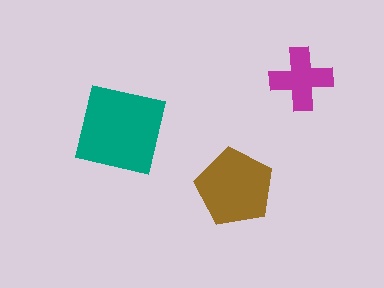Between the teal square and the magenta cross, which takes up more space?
The teal square.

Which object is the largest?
The teal square.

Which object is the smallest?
The magenta cross.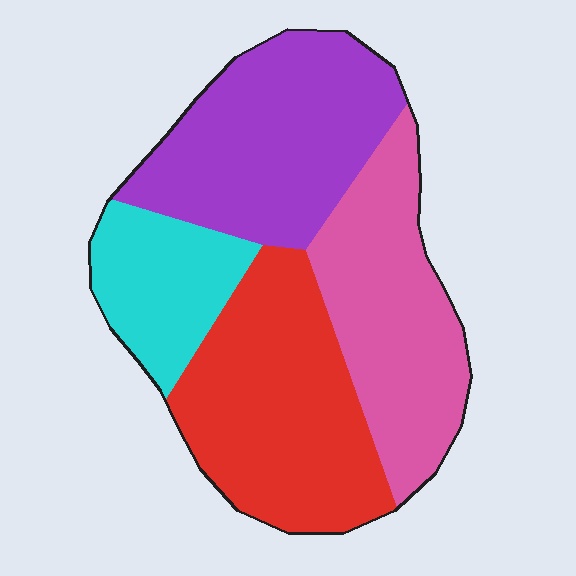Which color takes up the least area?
Cyan, at roughly 15%.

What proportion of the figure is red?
Red takes up about one third (1/3) of the figure.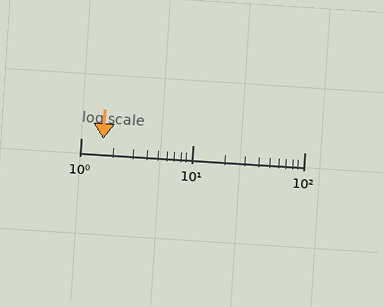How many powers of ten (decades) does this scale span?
The scale spans 2 decades, from 1 to 100.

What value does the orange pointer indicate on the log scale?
The pointer indicates approximately 1.6.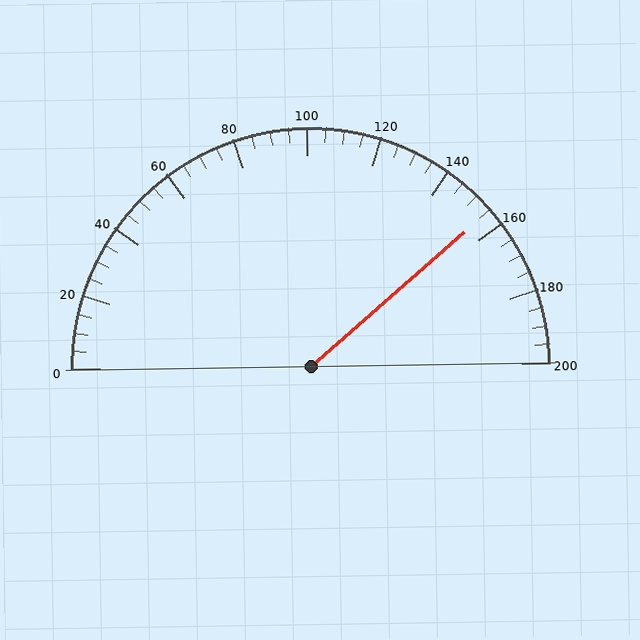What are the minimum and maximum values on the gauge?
The gauge ranges from 0 to 200.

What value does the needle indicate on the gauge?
The needle indicates approximately 155.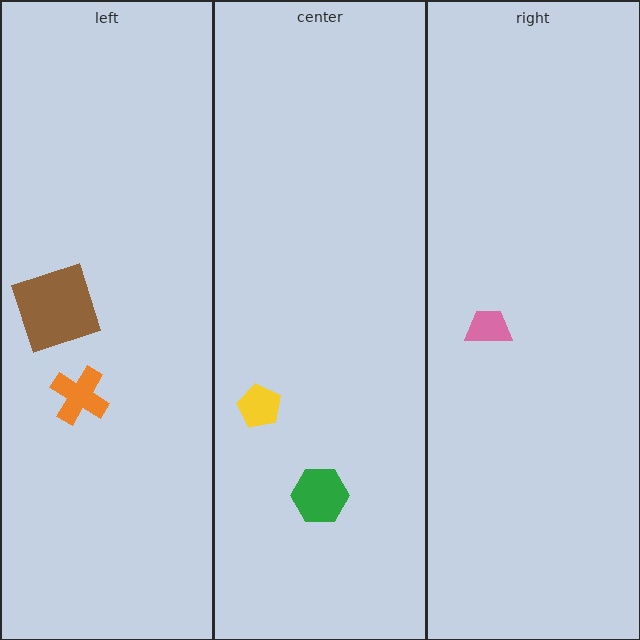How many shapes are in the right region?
1.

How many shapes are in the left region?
2.